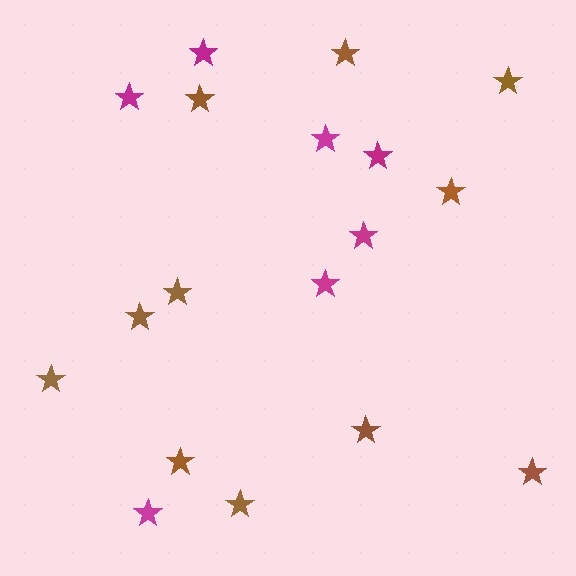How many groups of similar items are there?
There are 2 groups: one group of brown stars (11) and one group of magenta stars (7).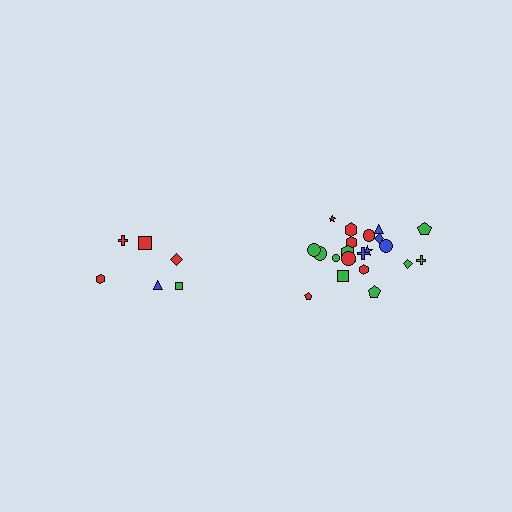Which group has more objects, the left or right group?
The right group.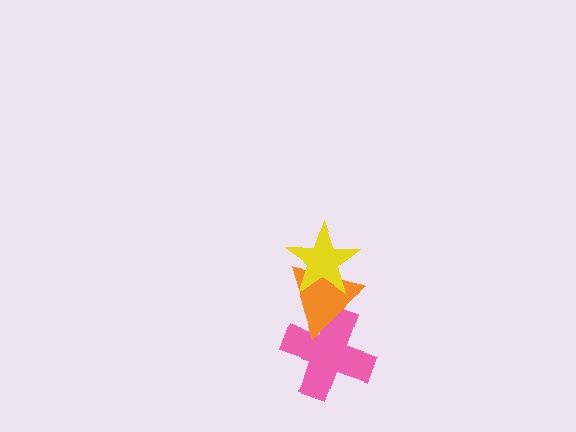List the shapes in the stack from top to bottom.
From top to bottom: the yellow star, the orange triangle, the pink cross.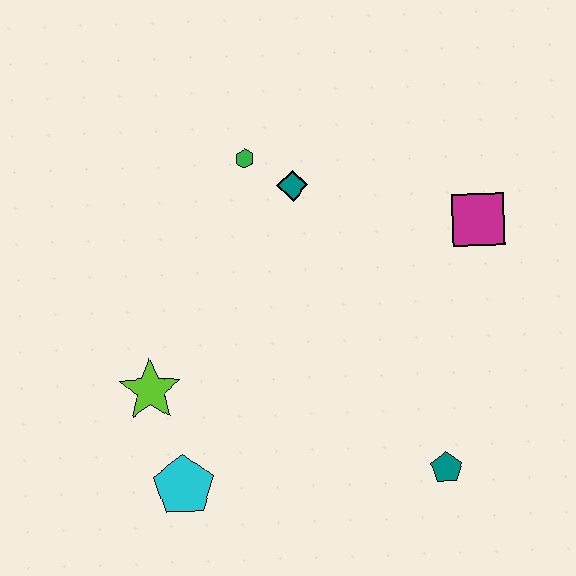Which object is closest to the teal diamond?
The green hexagon is closest to the teal diamond.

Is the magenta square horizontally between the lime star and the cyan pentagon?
No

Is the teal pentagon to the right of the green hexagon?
Yes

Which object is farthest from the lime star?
The magenta square is farthest from the lime star.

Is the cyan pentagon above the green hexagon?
No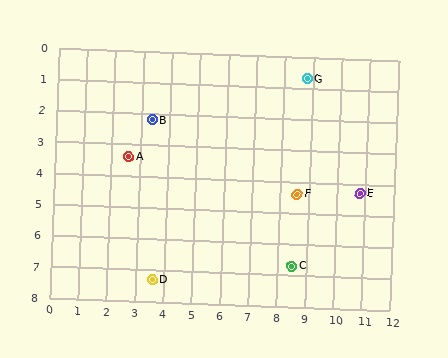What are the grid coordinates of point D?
Point D is at approximately (3.6, 7.3).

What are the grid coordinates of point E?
Point E is at approximately (10.8, 4.3).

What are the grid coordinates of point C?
Point C is at approximately (8.5, 6.7).